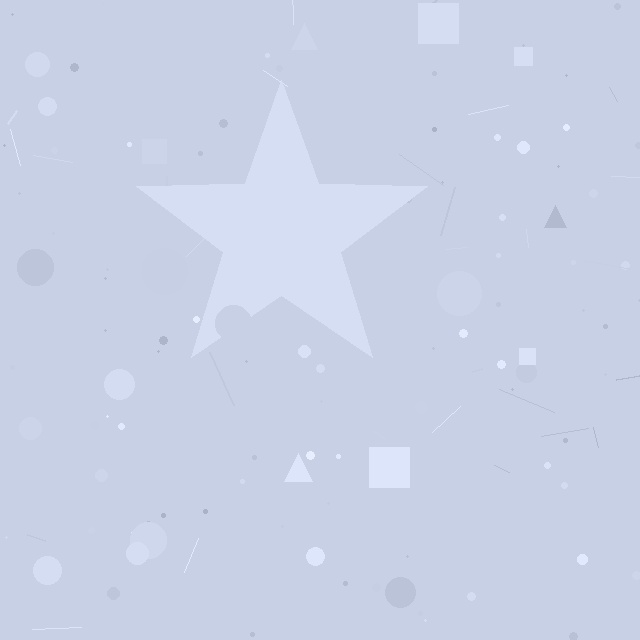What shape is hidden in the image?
A star is hidden in the image.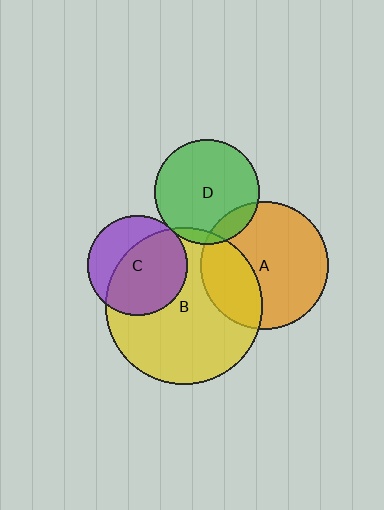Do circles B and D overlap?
Yes.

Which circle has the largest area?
Circle B (yellow).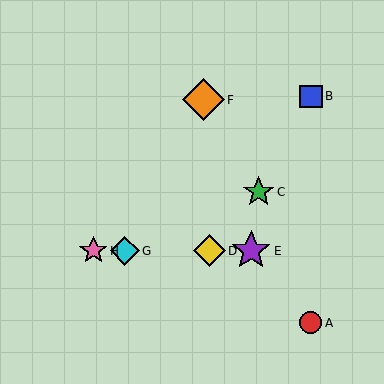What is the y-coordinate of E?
Object E is at y≈251.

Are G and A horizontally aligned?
No, G is at y≈251 and A is at y≈323.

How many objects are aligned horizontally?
4 objects (D, E, G, H) are aligned horizontally.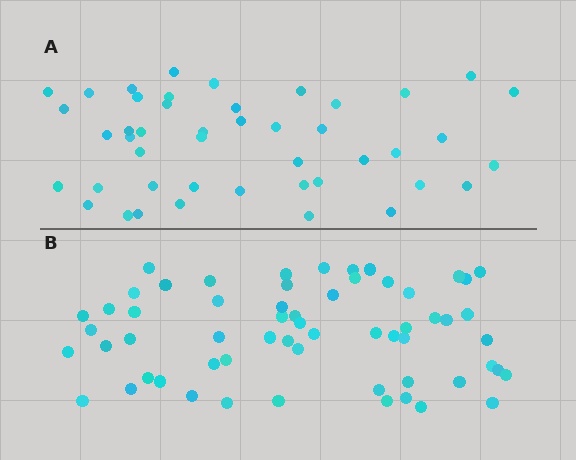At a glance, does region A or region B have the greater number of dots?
Region B (the bottom region) has more dots.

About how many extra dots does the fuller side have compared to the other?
Region B has approximately 15 more dots than region A.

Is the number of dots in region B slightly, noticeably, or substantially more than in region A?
Region B has noticeably more, but not dramatically so. The ratio is roughly 1.3 to 1.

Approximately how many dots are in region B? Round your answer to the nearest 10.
About 60 dots.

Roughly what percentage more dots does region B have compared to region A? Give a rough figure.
About 35% more.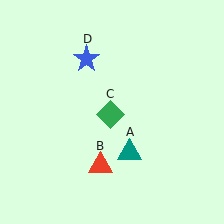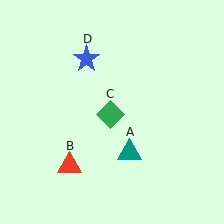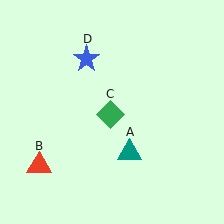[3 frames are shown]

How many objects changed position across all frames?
1 object changed position: red triangle (object B).